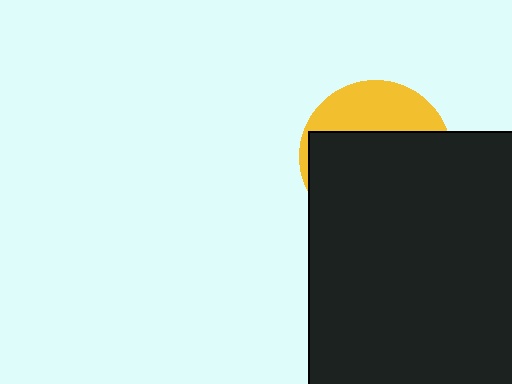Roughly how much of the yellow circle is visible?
A small part of it is visible (roughly 32%).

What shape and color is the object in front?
The object in front is a black square.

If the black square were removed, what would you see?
You would see the complete yellow circle.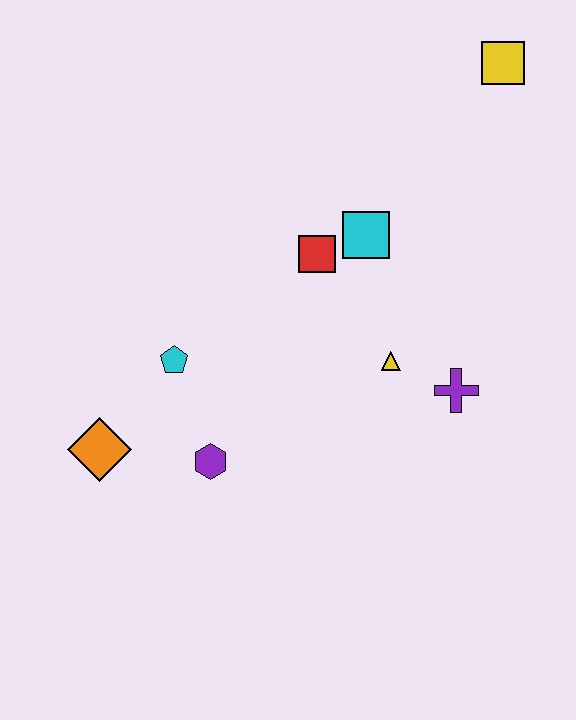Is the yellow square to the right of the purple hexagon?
Yes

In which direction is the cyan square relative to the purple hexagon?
The cyan square is above the purple hexagon.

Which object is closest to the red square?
The cyan square is closest to the red square.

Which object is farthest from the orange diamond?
The yellow square is farthest from the orange diamond.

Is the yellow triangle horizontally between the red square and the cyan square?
No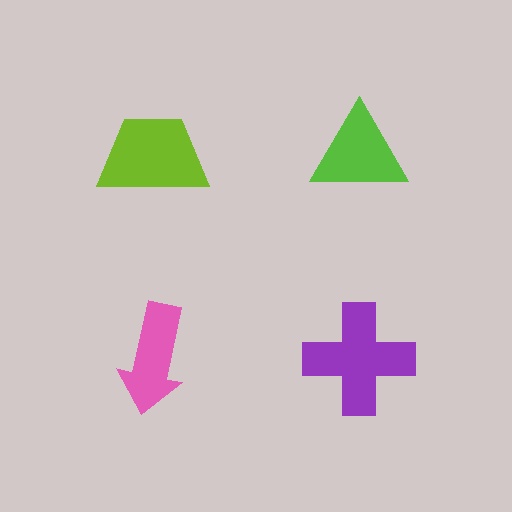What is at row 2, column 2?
A purple cross.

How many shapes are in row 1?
2 shapes.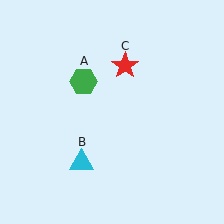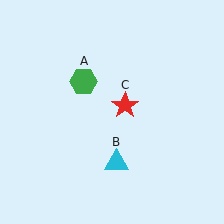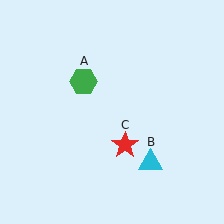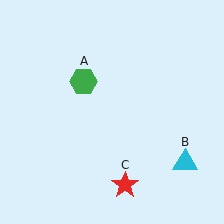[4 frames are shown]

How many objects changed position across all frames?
2 objects changed position: cyan triangle (object B), red star (object C).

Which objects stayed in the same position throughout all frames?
Green hexagon (object A) remained stationary.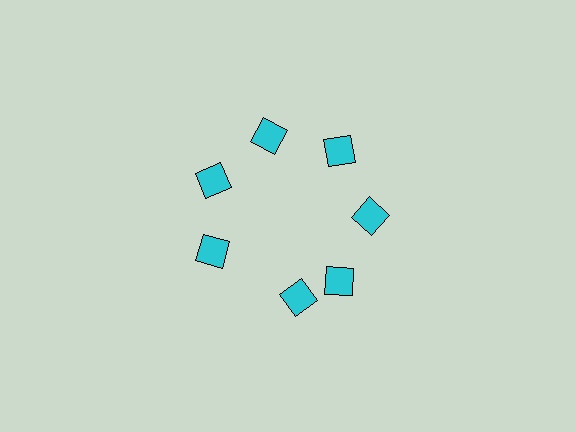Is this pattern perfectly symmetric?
No. The 7 cyan diamonds are arranged in a ring, but one element near the 6 o'clock position is rotated out of alignment along the ring, breaking the 7-fold rotational symmetry.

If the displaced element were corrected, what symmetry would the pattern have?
It would have 7-fold rotational symmetry — the pattern would map onto itself every 51 degrees.